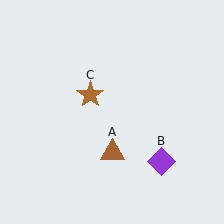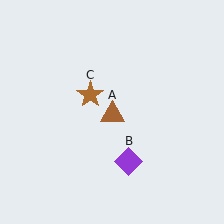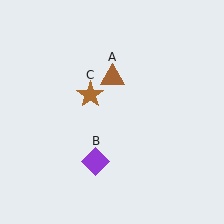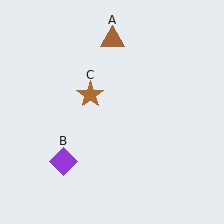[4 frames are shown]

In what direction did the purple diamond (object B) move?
The purple diamond (object B) moved left.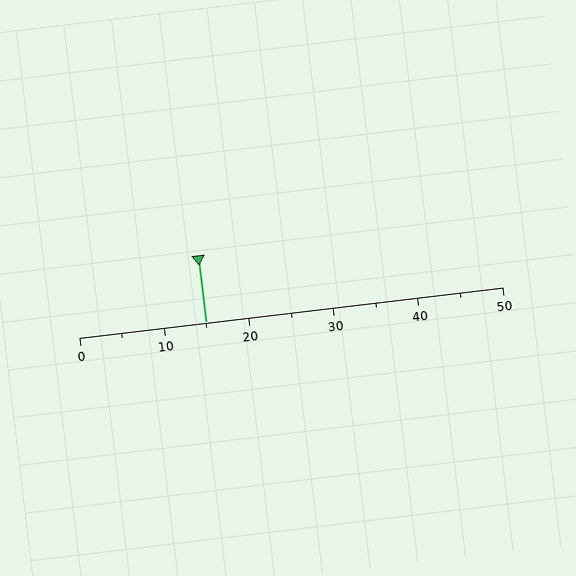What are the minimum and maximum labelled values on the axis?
The axis runs from 0 to 50.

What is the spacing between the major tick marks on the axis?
The major ticks are spaced 10 apart.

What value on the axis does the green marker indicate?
The marker indicates approximately 15.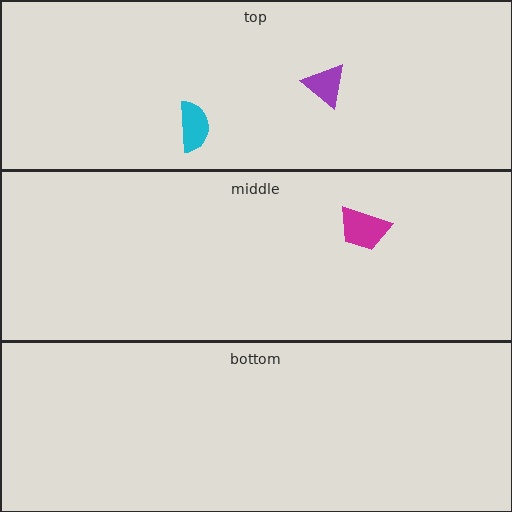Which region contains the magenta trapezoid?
The middle region.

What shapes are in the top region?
The purple triangle, the cyan semicircle.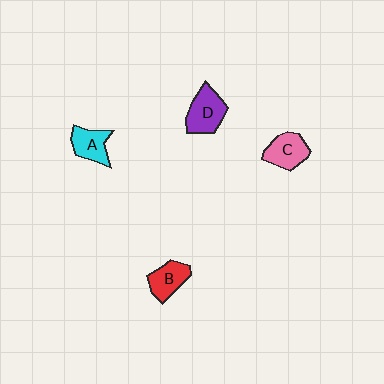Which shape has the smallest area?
Shape A (cyan).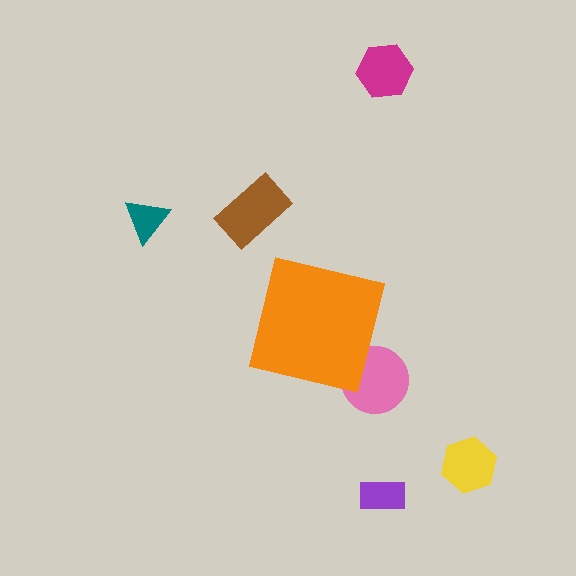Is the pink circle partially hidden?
Yes, the pink circle is partially hidden behind the orange square.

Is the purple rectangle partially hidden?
No, the purple rectangle is fully visible.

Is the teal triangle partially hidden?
No, the teal triangle is fully visible.